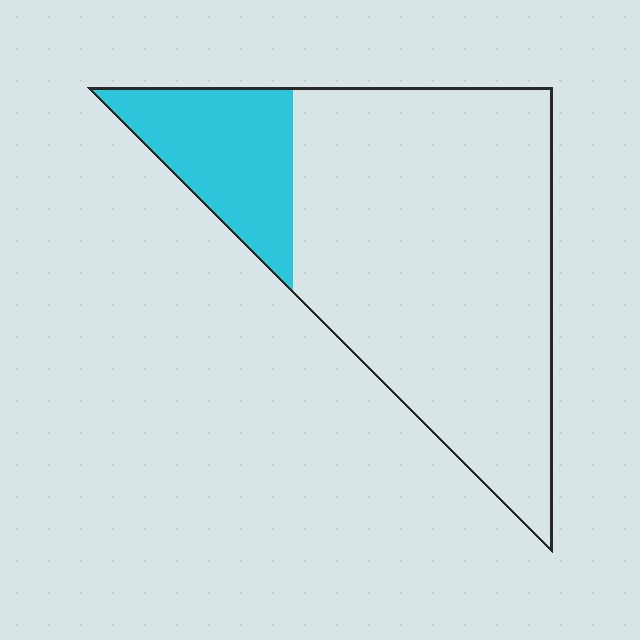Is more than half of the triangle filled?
No.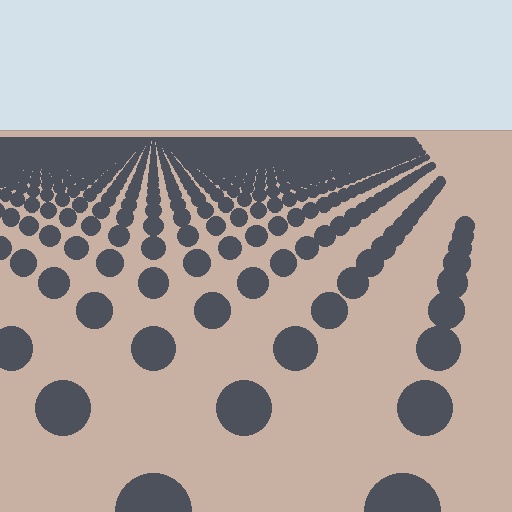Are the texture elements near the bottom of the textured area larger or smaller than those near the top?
Larger. Near the bottom, elements are closer to the viewer and appear at a bigger on-screen size.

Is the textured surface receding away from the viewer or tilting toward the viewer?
The surface is receding away from the viewer. Texture elements get smaller and denser toward the top.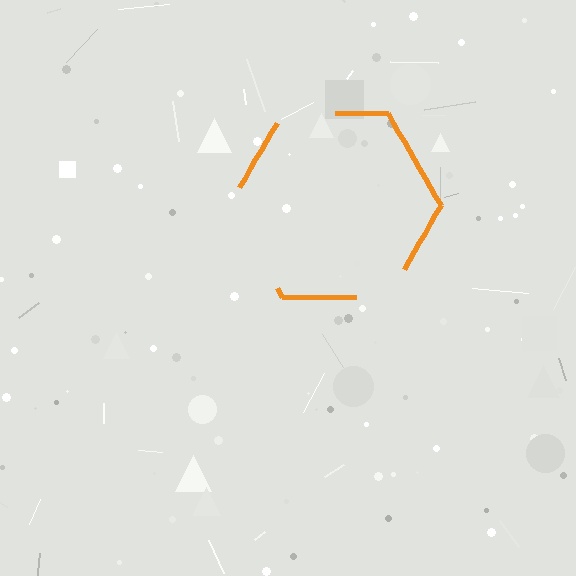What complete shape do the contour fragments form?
The contour fragments form a hexagon.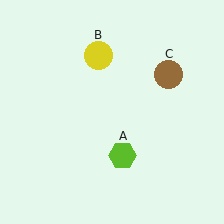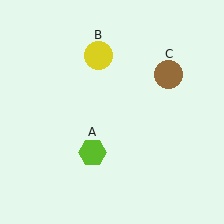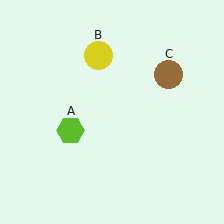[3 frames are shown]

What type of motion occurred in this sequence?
The lime hexagon (object A) rotated clockwise around the center of the scene.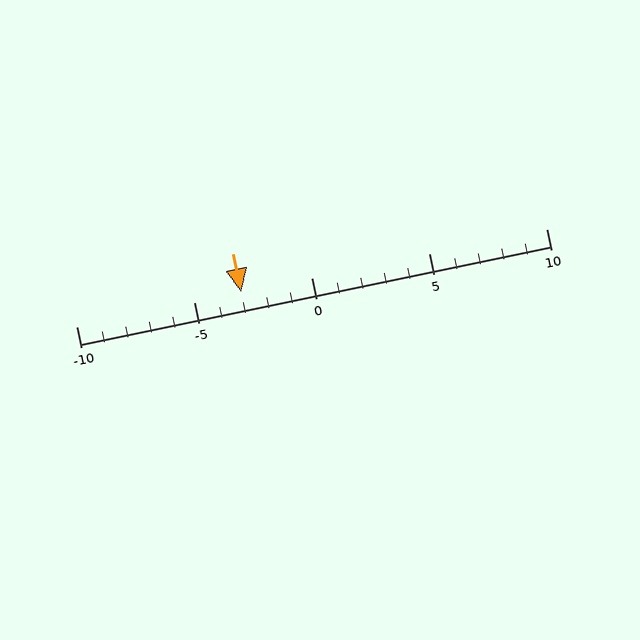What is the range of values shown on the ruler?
The ruler shows values from -10 to 10.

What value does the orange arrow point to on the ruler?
The orange arrow points to approximately -3.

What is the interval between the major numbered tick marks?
The major tick marks are spaced 5 units apart.